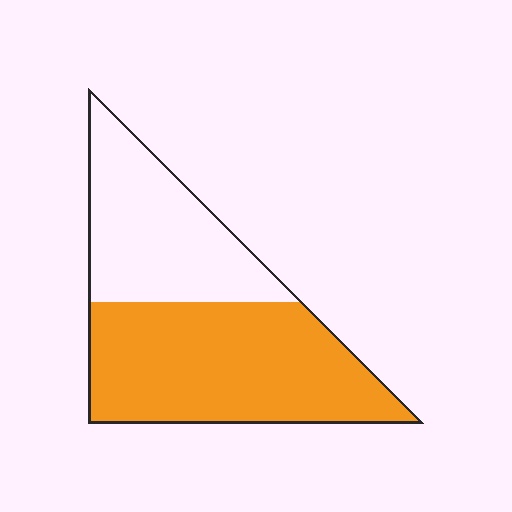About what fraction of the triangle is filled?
About three fifths (3/5).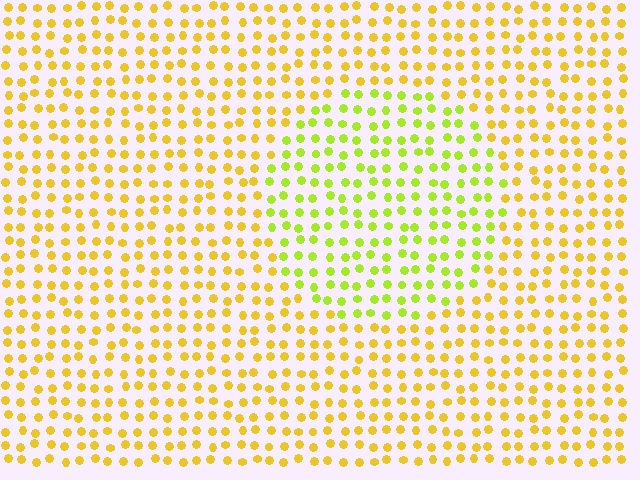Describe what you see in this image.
The image is filled with small yellow elements in a uniform arrangement. A circle-shaped region is visible where the elements are tinted to a slightly different hue, forming a subtle color boundary.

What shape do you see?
I see a circle.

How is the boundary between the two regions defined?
The boundary is defined purely by a slight shift in hue (about 33 degrees). Spacing, size, and orientation are identical on both sides.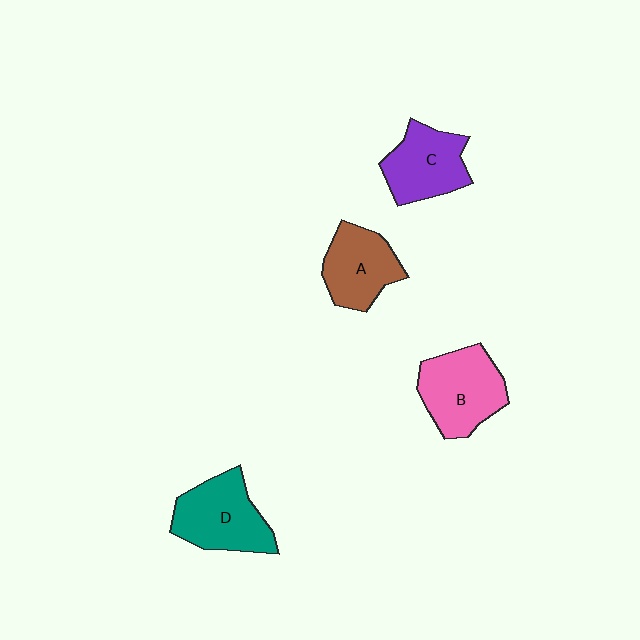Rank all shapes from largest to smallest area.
From largest to smallest: B (pink), D (teal), C (purple), A (brown).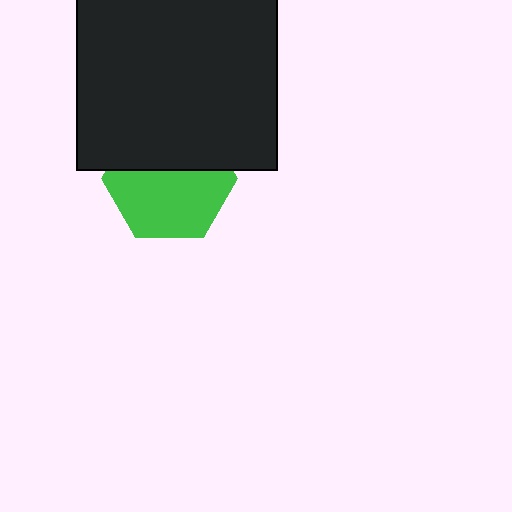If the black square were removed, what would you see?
You would see the complete green hexagon.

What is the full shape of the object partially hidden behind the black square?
The partially hidden object is a green hexagon.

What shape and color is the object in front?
The object in front is a black square.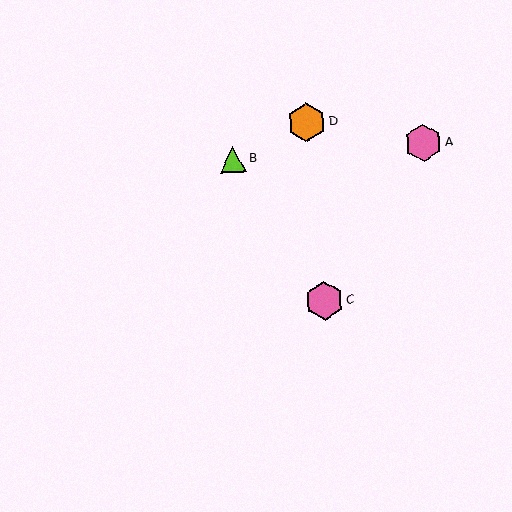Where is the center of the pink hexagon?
The center of the pink hexagon is at (424, 143).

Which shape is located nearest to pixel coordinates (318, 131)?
The orange hexagon (labeled D) at (306, 122) is nearest to that location.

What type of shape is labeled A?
Shape A is a pink hexagon.